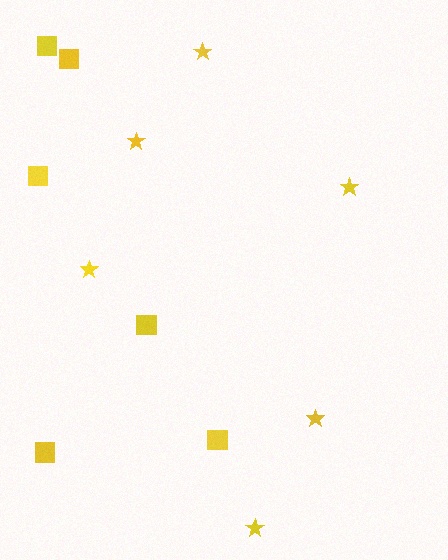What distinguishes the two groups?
There are 2 groups: one group of stars (6) and one group of squares (6).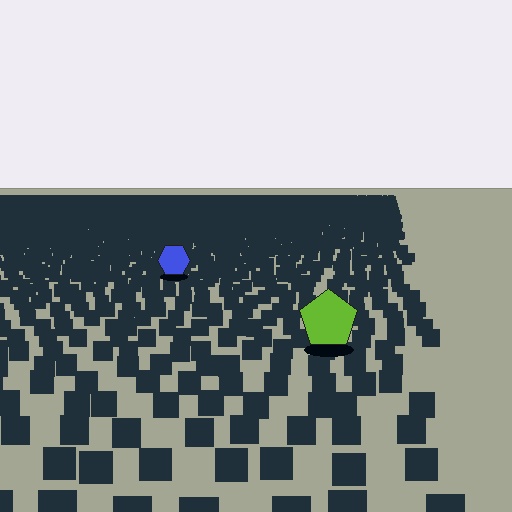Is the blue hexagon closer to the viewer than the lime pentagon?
No. The lime pentagon is closer — you can tell from the texture gradient: the ground texture is coarser near it.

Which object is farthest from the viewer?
The blue hexagon is farthest from the viewer. It appears smaller and the ground texture around it is denser.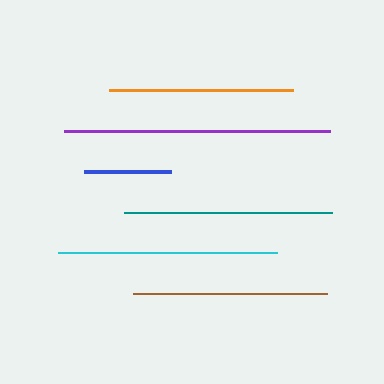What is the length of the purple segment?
The purple segment is approximately 266 pixels long.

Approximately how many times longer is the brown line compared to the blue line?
The brown line is approximately 2.2 times the length of the blue line.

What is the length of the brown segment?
The brown segment is approximately 195 pixels long.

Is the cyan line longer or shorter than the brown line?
The cyan line is longer than the brown line.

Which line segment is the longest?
The purple line is the longest at approximately 266 pixels.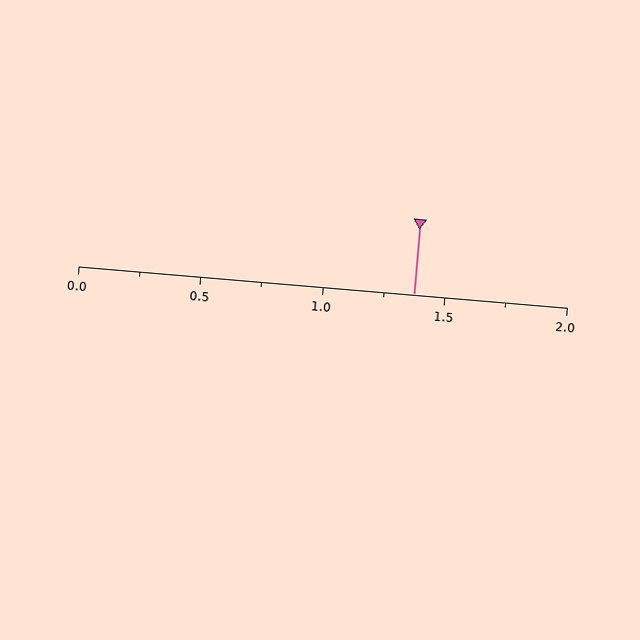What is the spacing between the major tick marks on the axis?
The major ticks are spaced 0.5 apart.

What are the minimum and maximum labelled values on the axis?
The axis runs from 0.0 to 2.0.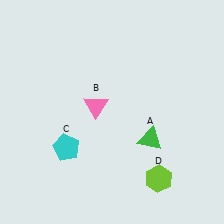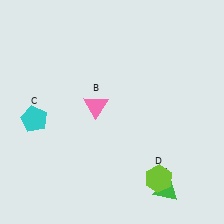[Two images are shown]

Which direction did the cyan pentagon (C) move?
The cyan pentagon (C) moved left.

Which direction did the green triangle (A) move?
The green triangle (A) moved down.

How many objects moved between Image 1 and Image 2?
2 objects moved between the two images.